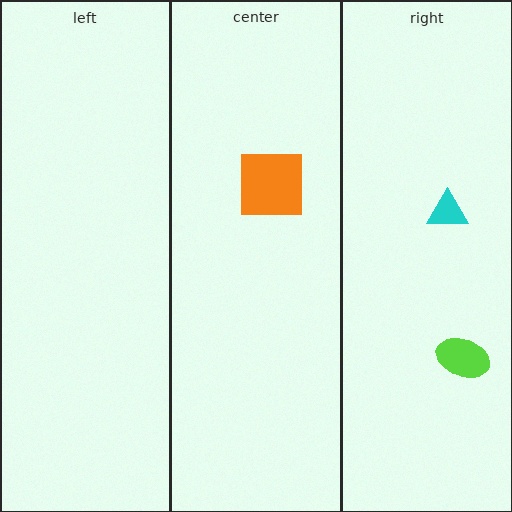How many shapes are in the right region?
2.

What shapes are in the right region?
The lime ellipse, the cyan triangle.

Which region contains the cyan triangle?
The right region.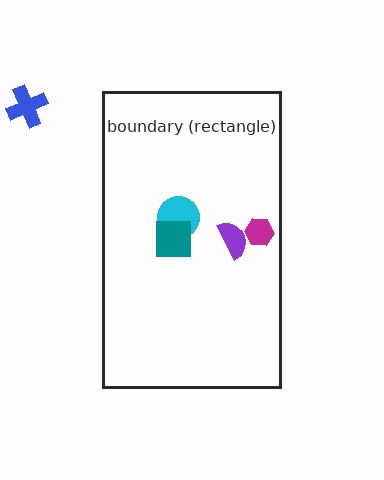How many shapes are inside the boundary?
4 inside, 1 outside.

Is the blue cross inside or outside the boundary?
Outside.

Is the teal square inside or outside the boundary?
Inside.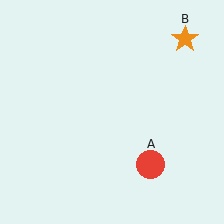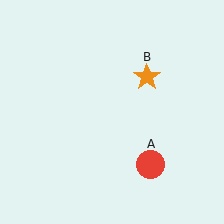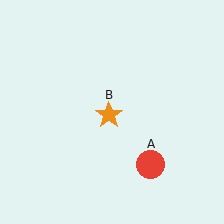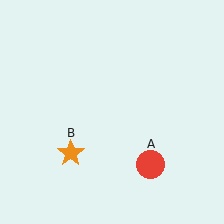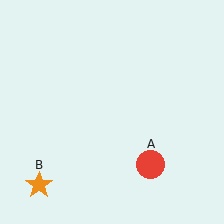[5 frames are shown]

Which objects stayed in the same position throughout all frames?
Red circle (object A) remained stationary.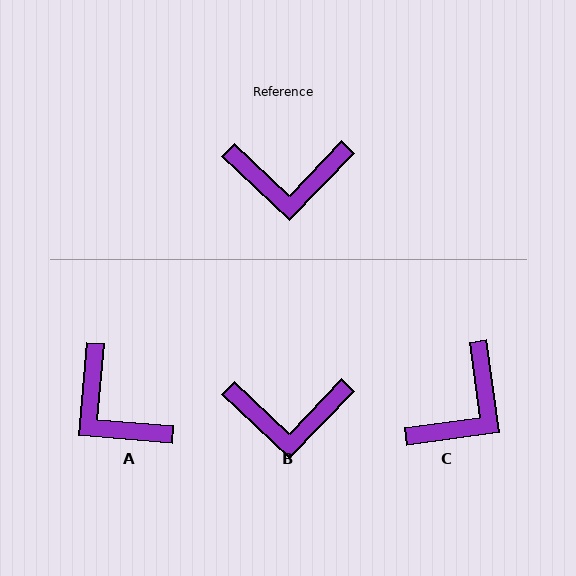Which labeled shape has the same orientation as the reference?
B.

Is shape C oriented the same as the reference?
No, it is off by about 51 degrees.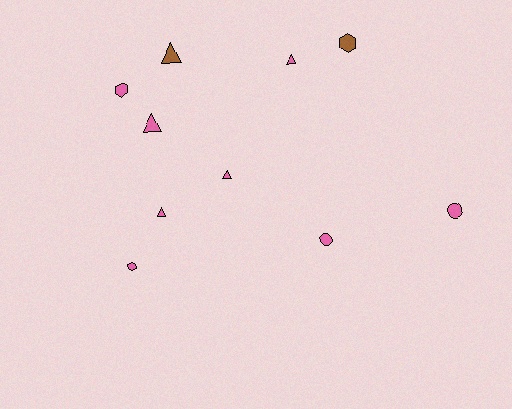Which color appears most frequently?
Pink, with 8 objects.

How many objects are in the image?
There are 10 objects.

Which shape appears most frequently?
Triangle, with 5 objects.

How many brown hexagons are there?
There is 1 brown hexagon.